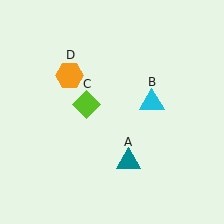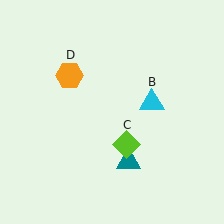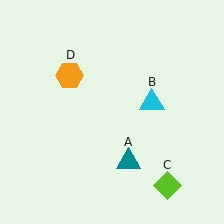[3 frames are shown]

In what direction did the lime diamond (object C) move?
The lime diamond (object C) moved down and to the right.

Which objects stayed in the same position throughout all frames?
Teal triangle (object A) and cyan triangle (object B) and orange hexagon (object D) remained stationary.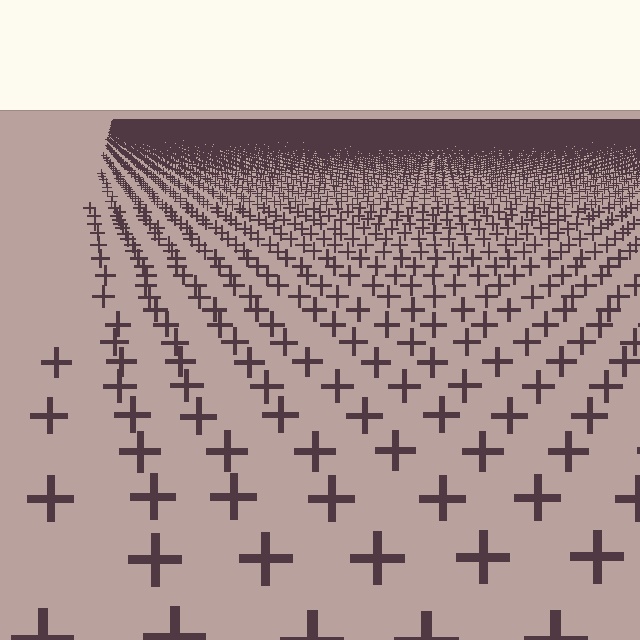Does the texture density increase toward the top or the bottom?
Density increases toward the top.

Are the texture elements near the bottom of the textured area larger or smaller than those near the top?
Larger. Near the bottom, elements are closer to the viewer and appear at a bigger on-screen size.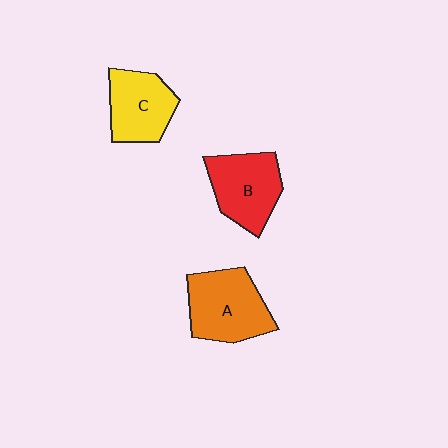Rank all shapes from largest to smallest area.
From largest to smallest: A (orange), B (red), C (yellow).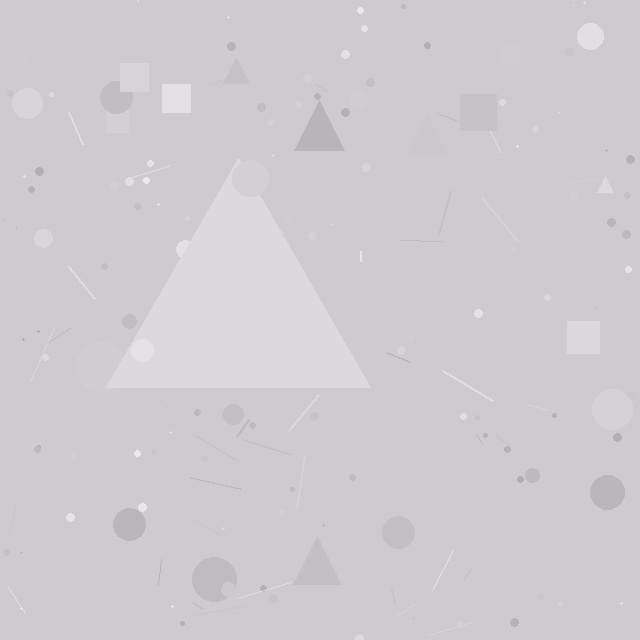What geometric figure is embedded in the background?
A triangle is embedded in the background.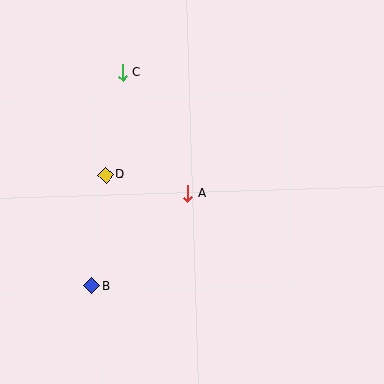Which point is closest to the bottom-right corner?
Point A is closest to the bottom-right corner.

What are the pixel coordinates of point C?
Point C is at (123, 72).